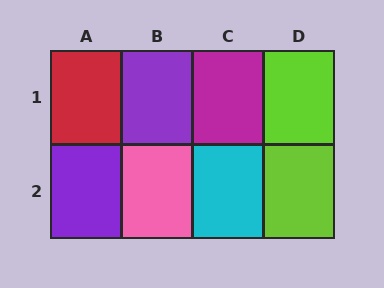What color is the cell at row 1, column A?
Red.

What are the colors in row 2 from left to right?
Purple, pink, cyan, lime.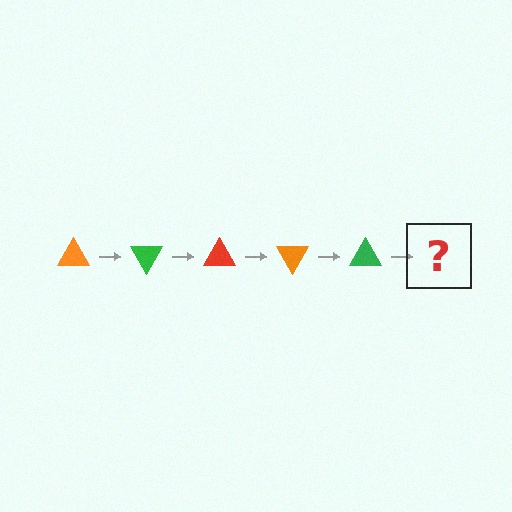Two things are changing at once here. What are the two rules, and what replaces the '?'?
The two rules are that it rotates 60 degrees each step and the color cycles through orange, green, and red. The '?' should be a red triangle, rotated 300 degrees from the start.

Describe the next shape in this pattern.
It should be a red triangle, rotated 300 degrees from the start.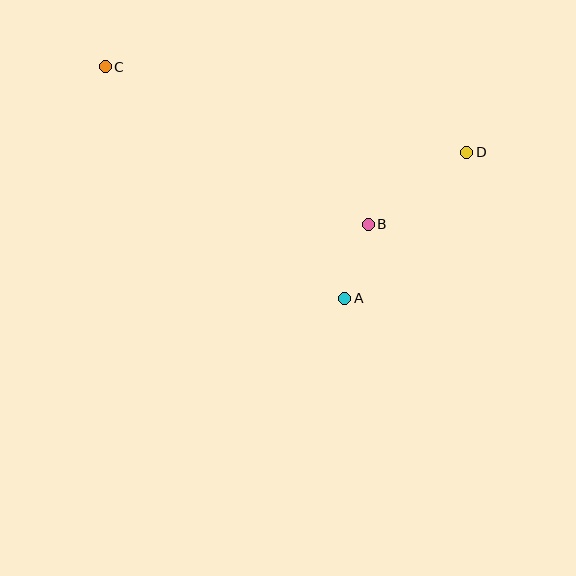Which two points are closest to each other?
Points A and B are closest to each other.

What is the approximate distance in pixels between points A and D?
The distance between A and D is approximately 190 pixels.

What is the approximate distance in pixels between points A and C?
The distance between A and C is approximately 333 pixels.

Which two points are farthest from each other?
Points C and D are farthest from each other.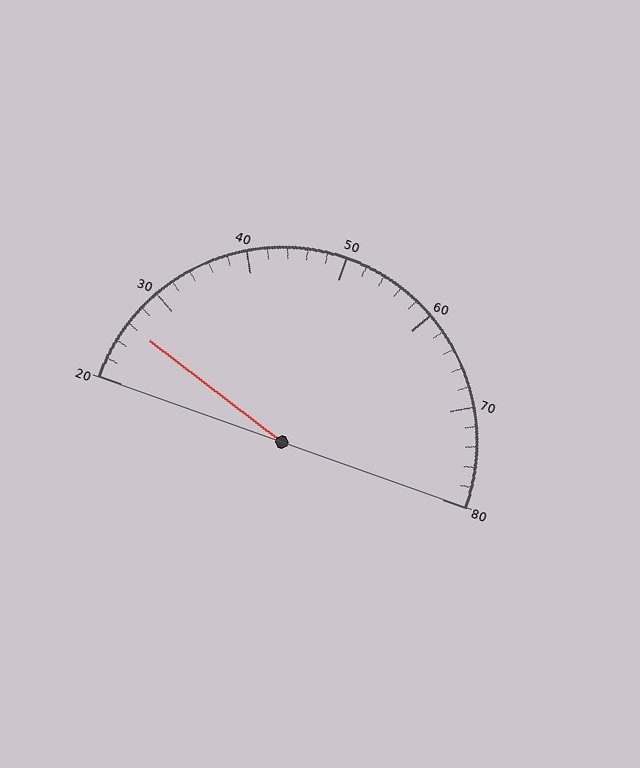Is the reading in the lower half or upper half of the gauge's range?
The reading is in the lower half of the range (20 to 80).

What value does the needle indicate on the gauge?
The needle indicates approximately 26.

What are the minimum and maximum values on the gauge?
The gauge ranges from 20 to 80.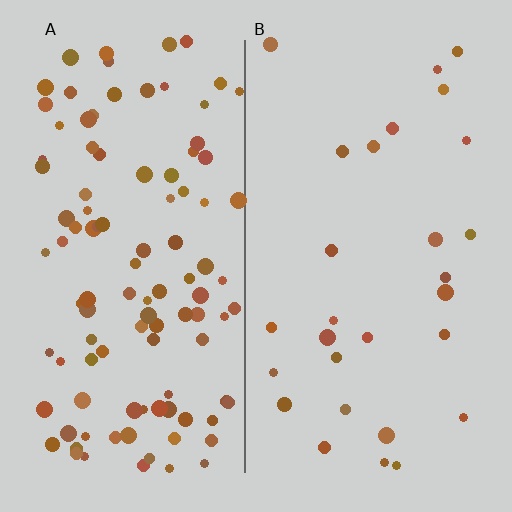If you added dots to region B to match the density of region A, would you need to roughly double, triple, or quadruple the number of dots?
Approximately quadruple.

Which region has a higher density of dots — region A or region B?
A (the left).